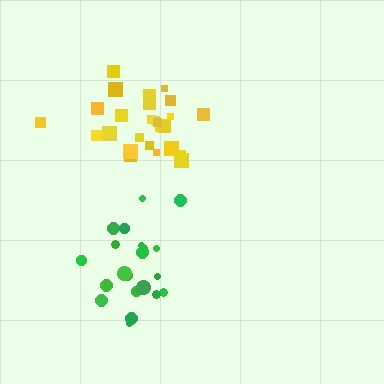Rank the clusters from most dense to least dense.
yellow, green.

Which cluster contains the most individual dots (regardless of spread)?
Yellow (27).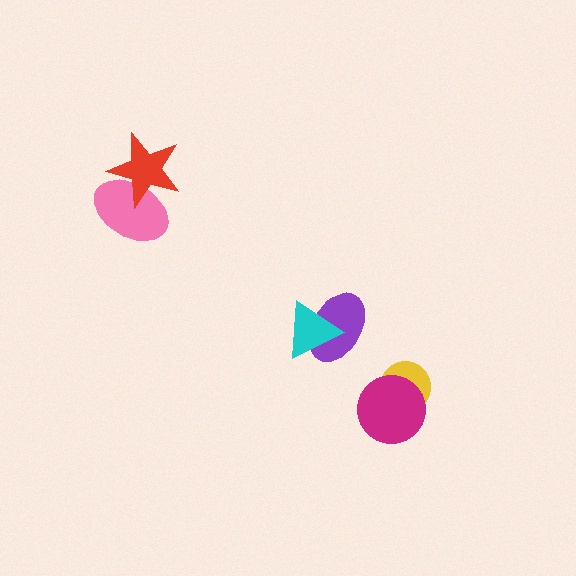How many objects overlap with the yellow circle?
1 object overlaps with the yellow circle.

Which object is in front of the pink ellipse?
The red star is in front of the pink ellipse.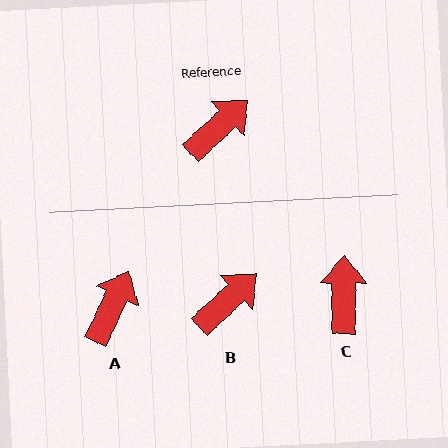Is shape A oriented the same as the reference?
No, it is off by about 21 degrees.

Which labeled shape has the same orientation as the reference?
B.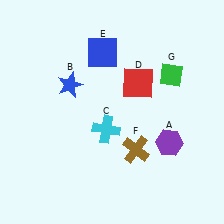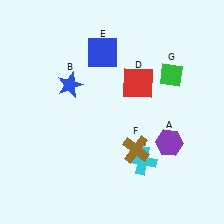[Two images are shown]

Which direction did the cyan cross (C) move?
The cyan cross (C) moved right.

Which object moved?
The cyan cross (C) moved right.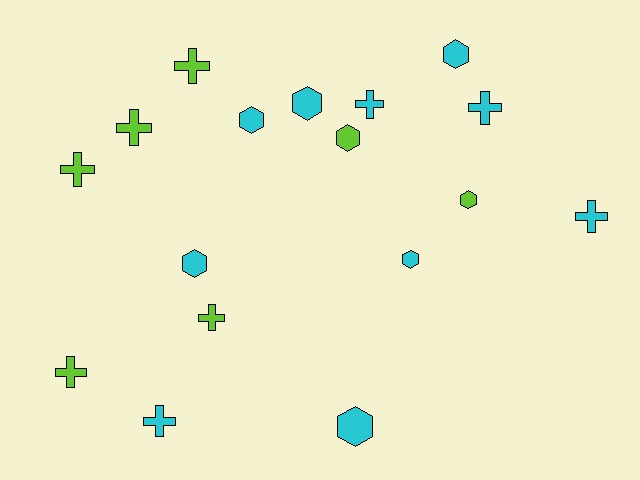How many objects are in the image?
There are 17 objects.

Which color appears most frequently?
Cyan, with 10 objects.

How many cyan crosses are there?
There are 4 cyan crosses.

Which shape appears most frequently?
Cross, with 9 objects.